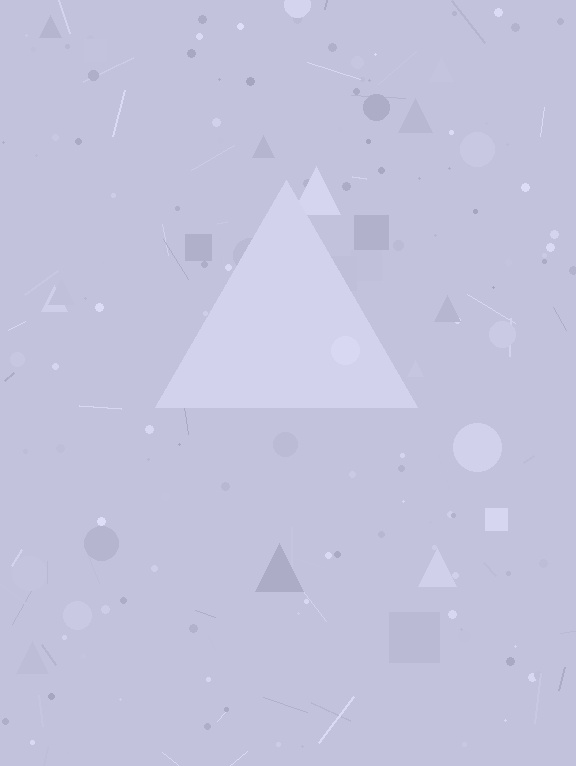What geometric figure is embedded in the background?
A triangle is embedded in the background.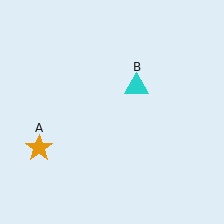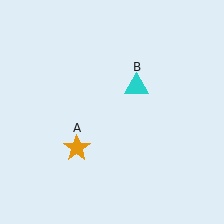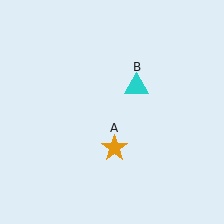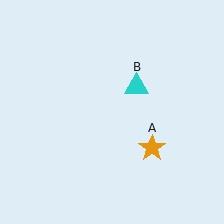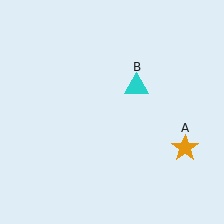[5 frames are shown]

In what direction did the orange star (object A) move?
The orange star (object A) moved right.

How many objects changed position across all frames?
1 object changed position: orange star (object A).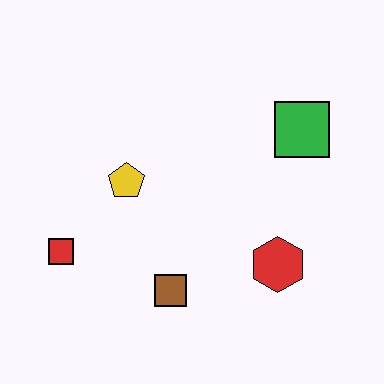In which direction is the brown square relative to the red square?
The brown square is to the right of the red square.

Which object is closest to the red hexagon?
The brown square is closest to the red hexagon.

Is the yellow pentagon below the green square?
Yes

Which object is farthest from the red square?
The green square is farthest from the red square.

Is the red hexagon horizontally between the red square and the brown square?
No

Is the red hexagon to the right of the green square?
No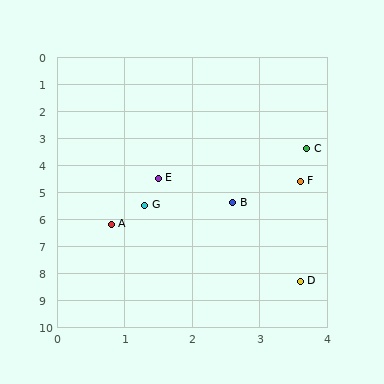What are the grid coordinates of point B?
Point B is at approximately (2.6, 5.4).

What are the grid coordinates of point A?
Point A is at approximately (0.8, 6.2).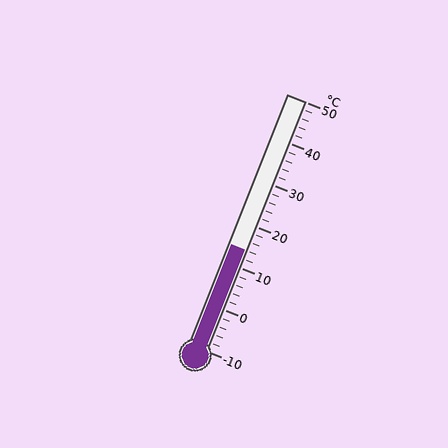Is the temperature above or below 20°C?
The temperature is below 20°C.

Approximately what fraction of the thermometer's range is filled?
The thermometer is filled to approximately 40% of its range.